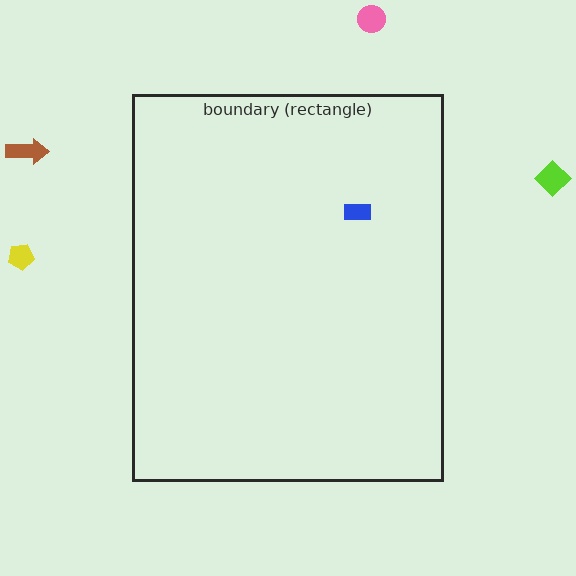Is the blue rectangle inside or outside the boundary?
Inside.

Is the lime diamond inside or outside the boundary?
Outside.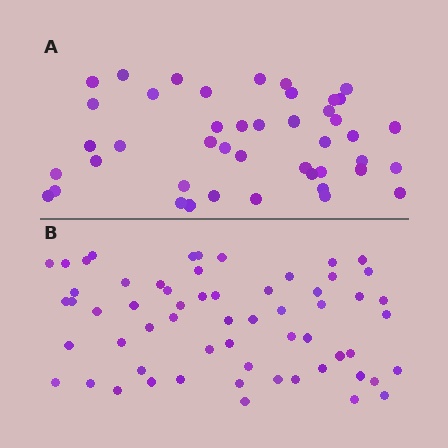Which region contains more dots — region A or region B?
Region B (the bottom region) has more dots.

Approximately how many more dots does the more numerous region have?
Region B has approximately 15 more dots than region A.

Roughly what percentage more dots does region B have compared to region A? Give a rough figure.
About 35% more.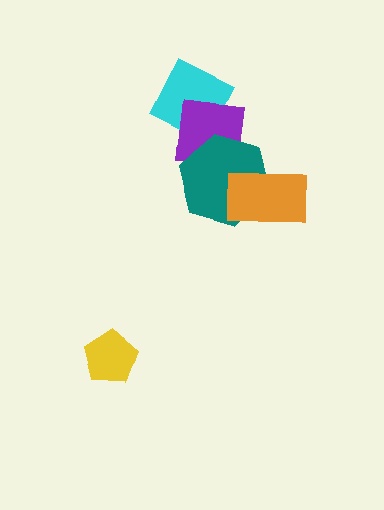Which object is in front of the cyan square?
The purple square is in front of the cyan square.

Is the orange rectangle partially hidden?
No, no other shape covers it.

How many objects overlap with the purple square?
2 objects overlap with the purple square.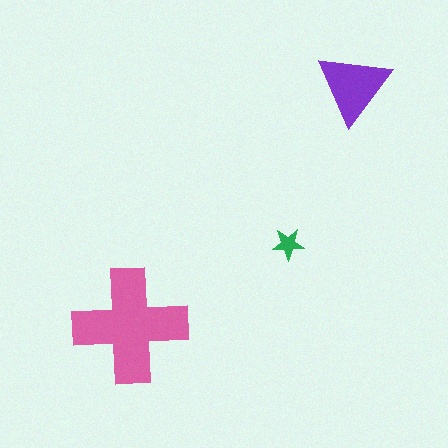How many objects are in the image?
There are 3 objects in the image.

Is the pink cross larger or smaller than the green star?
Larger.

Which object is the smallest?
The green star.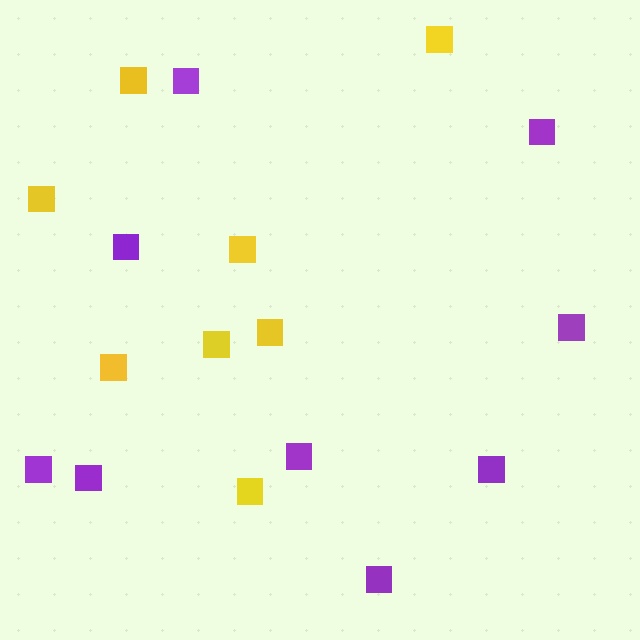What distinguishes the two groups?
There are 2 groups: one group of yellow squares (8) and one group of purple squares (9).